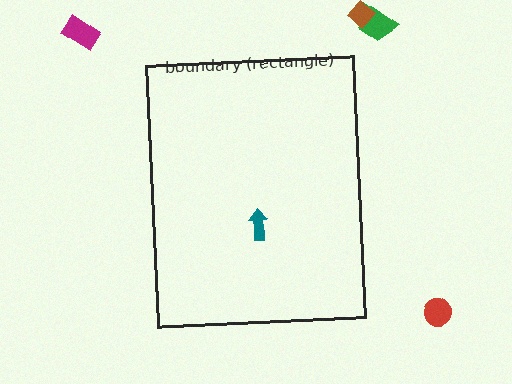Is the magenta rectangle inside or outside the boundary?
Outside.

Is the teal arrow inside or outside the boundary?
Inside.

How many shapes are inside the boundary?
1 inside, 4 outside.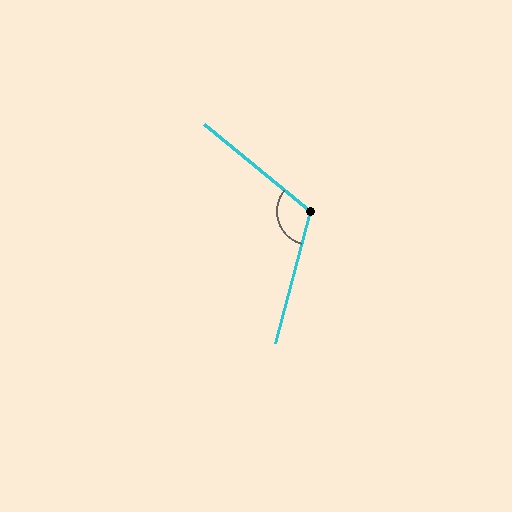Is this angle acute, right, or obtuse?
It is obtuse.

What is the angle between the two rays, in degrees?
Approximately 115 degrees.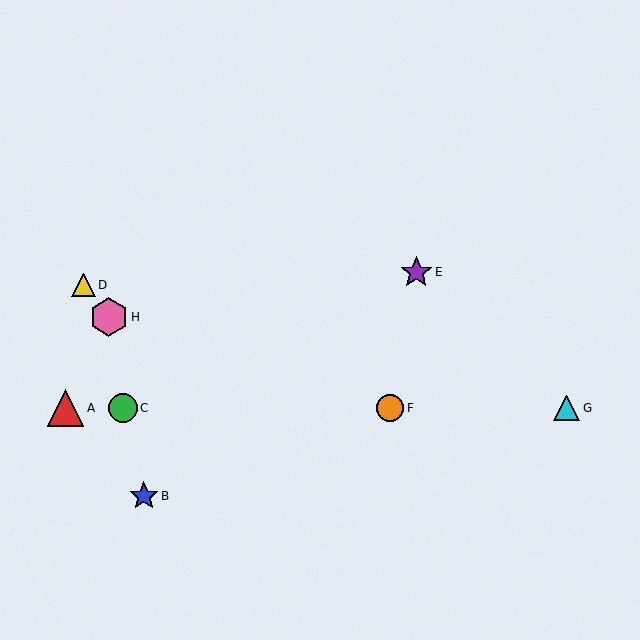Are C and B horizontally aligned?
No, C is at y≈408 and B is at y≈496.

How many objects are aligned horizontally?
4 objects (A, C, F, G) are aligned horizontally.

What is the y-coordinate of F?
Object F is at y≈408.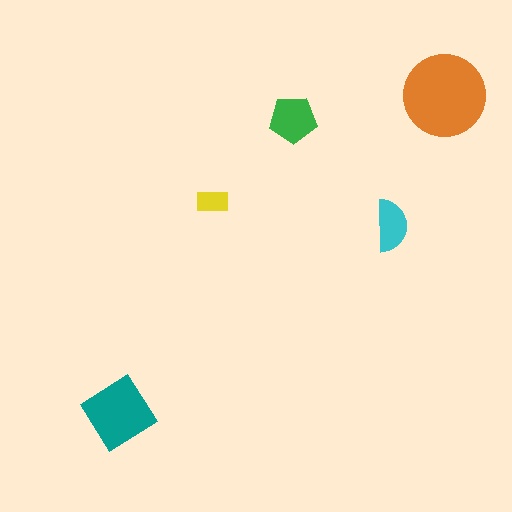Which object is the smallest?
The yellow rectangle.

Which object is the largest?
The orange circle.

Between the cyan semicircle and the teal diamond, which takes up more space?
The teal diamond.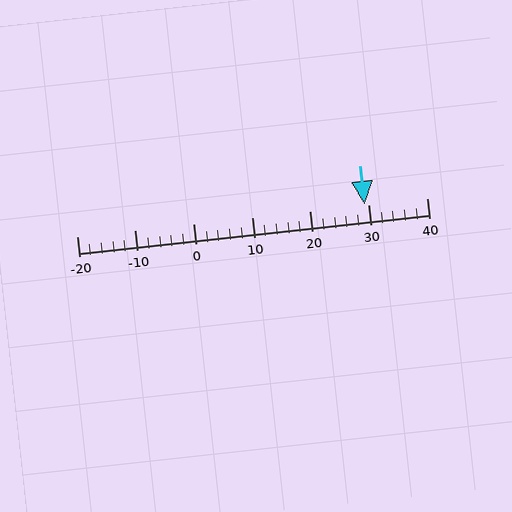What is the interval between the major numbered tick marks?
The major tick marks are spaced 10 units apart.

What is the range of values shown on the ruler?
The ruler shows values from -20 to 40.